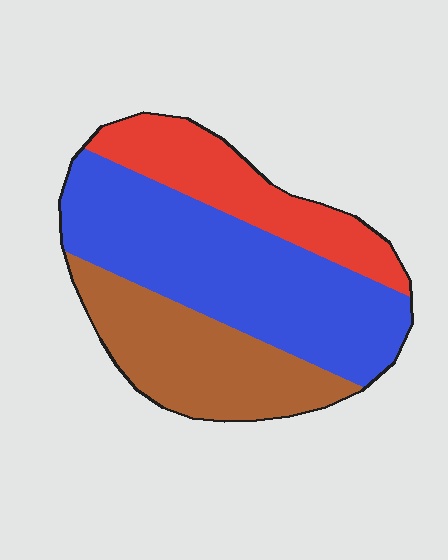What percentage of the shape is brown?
Brown takes up about one quarter (1/4) of the shape.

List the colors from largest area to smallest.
From largest to smallest: blue, brown, red.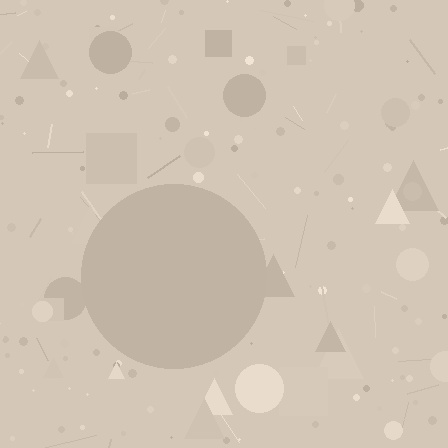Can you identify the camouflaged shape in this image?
The camouflaged shape is a circle.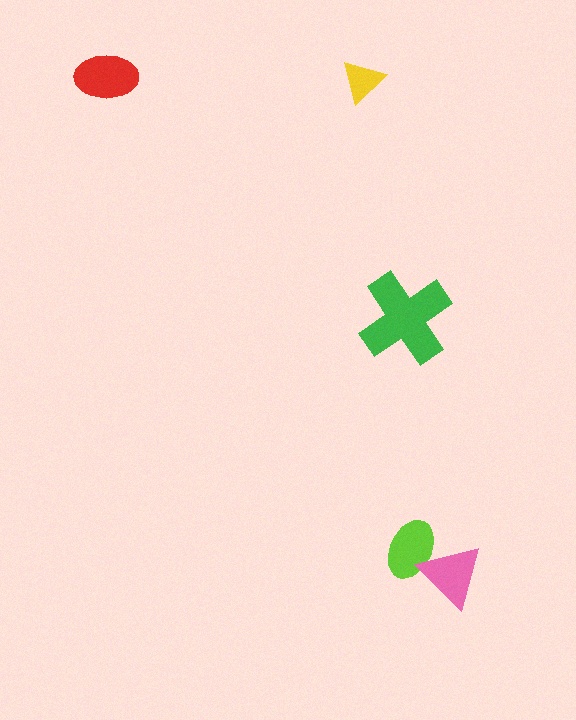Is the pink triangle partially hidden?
No, no other shape covers it.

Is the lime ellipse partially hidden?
Yes, it is partially covered by another shape.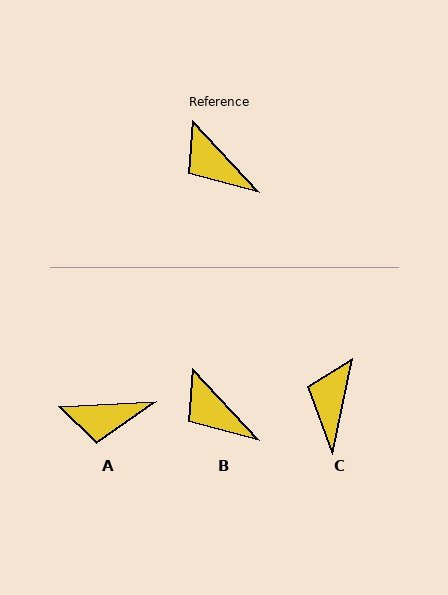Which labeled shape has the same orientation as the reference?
B.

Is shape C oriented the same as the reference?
No, it is off by about 55 degrees.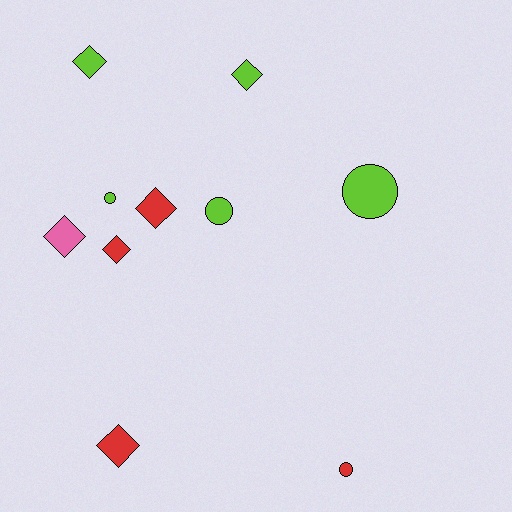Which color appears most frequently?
Lime, with 5 objects.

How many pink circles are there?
There are no pink circles.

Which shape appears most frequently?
Diamond, with 6 objects.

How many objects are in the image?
There are 10 objects.